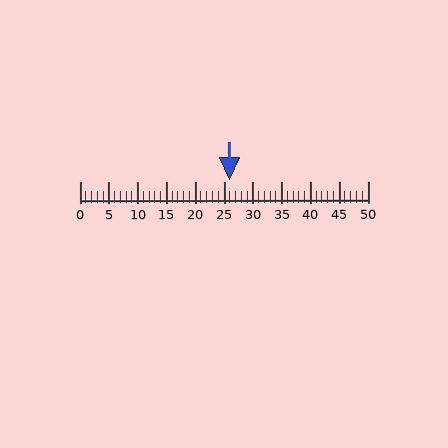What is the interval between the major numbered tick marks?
The major tick marks are spaced 5 units apart.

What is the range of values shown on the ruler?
The ruler shows values from 0 to 50.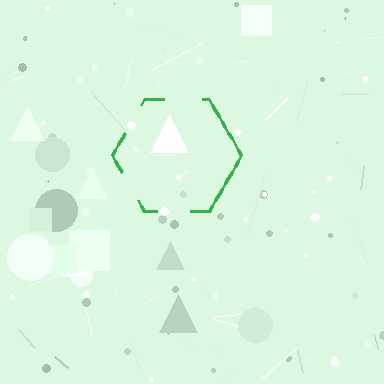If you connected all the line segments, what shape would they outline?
They would outline a hexagon.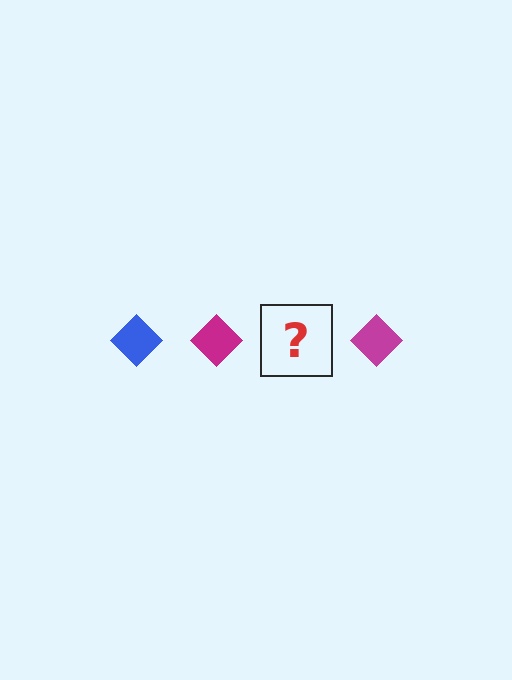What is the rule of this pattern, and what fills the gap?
The rule is that the pattern cycles through blue, magenta diamonds. The gap should be filled with a blue diamond.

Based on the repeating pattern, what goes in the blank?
The blank should be a blue diamond.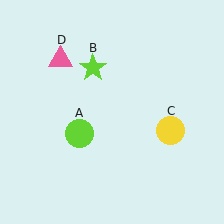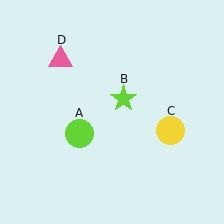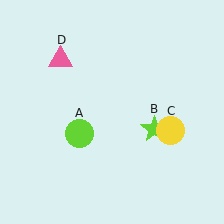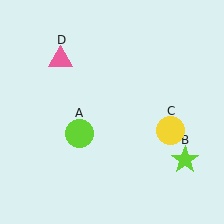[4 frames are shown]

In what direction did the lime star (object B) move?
The lime star (object B) moved down and to the right.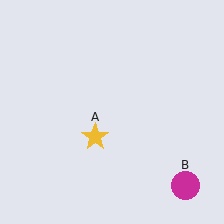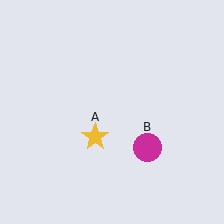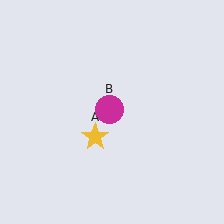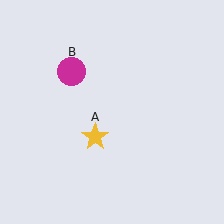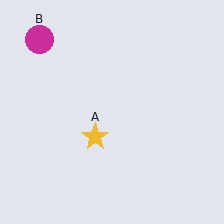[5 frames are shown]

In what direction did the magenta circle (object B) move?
The magenta circle (object B) moved up and to the left.